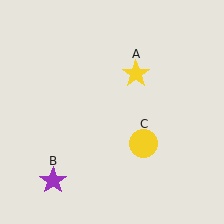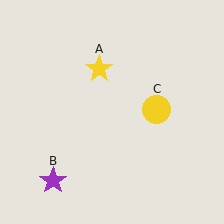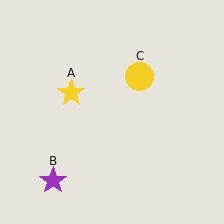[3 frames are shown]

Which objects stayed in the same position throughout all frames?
Purple star (object B) remained stationary.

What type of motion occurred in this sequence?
The yellow star (object A), yellow circle (object C) rotated counterclockwise around the center of the scene.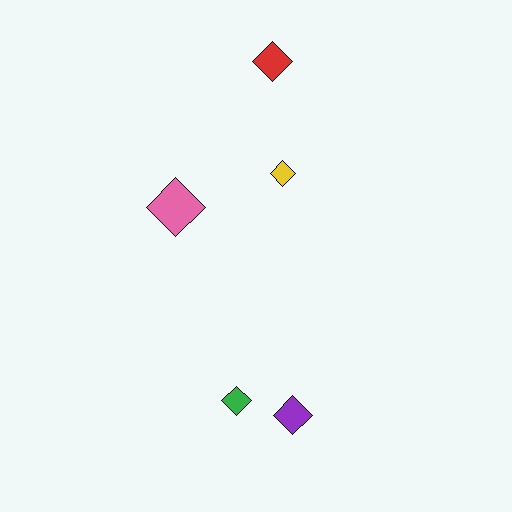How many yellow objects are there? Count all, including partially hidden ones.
There is 1 yellow object.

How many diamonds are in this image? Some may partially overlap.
There are 5 diamonds.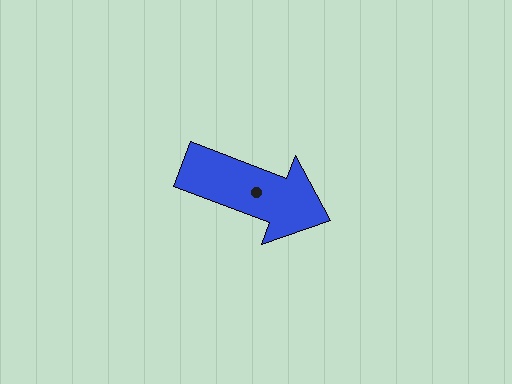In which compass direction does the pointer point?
East.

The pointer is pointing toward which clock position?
Roughly 4 o'clock.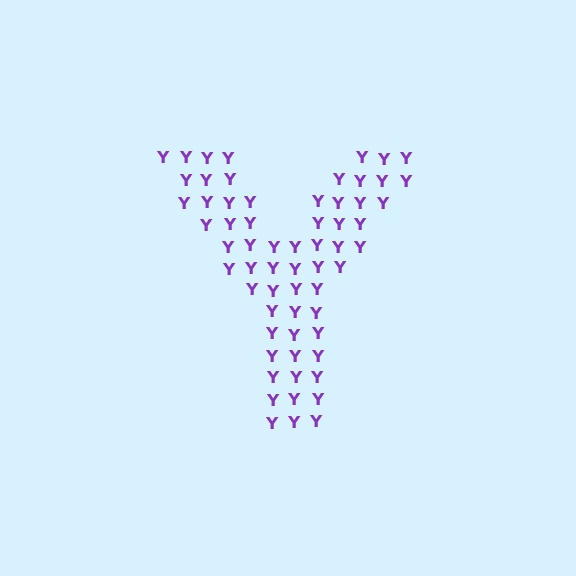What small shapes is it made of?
It is made of small letter Y's.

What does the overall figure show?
The overall figure shows the letter Y.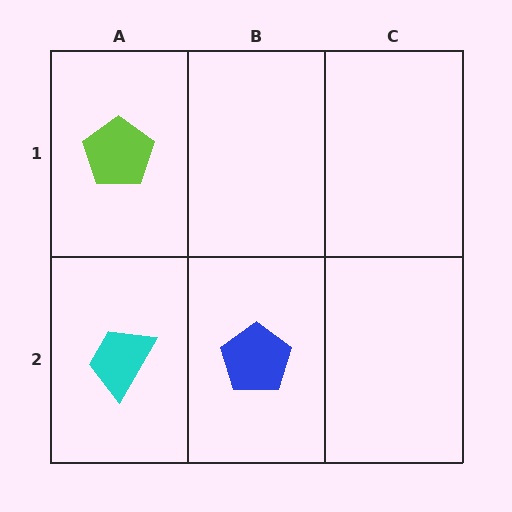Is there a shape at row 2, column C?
No, that cell is empty.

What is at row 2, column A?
A cyan trapezoid.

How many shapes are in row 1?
1 shape.